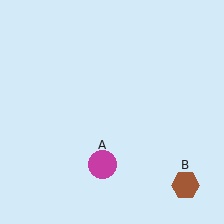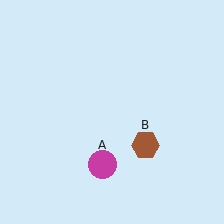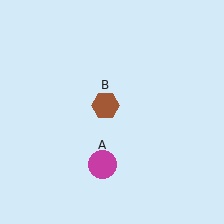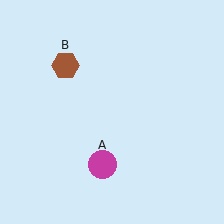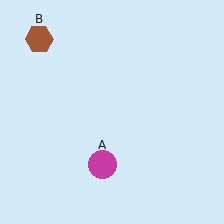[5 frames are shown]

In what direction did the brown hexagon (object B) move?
The brown hexagon (object B) moved up and to the left.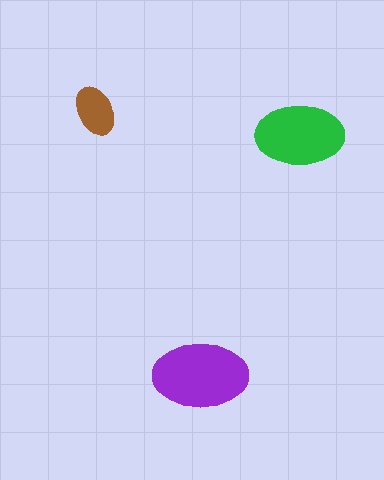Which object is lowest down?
The purple ellipse is bottommost.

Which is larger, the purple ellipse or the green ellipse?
The purple one.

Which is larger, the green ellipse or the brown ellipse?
The green one.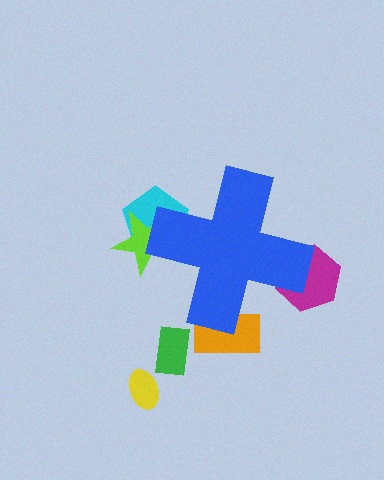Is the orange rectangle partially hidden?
Yes, the orange rectangle is partially hidden behind the blue cross.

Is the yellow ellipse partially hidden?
No, the yellow ellipse is fully visible.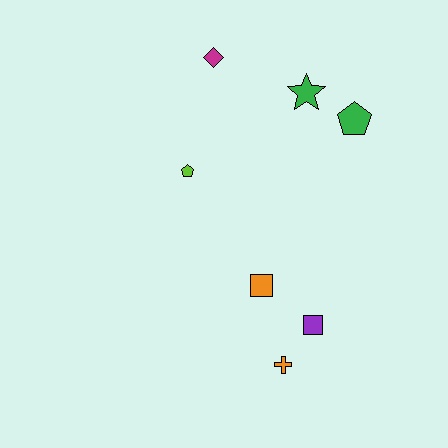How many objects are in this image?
There are 7 objects.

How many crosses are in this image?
There is 1 cross.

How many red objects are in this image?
There are no red objects.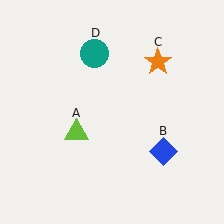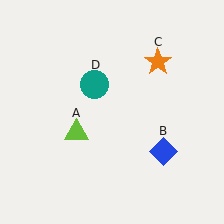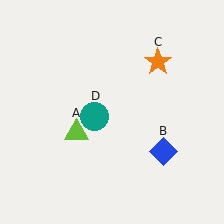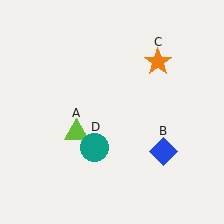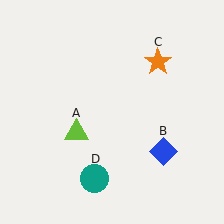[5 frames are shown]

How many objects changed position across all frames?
1 object changed position: teal circle (object D).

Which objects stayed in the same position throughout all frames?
Lime triangle (object A) and blue diamond (object B) and orange star (object C) remained stationary.